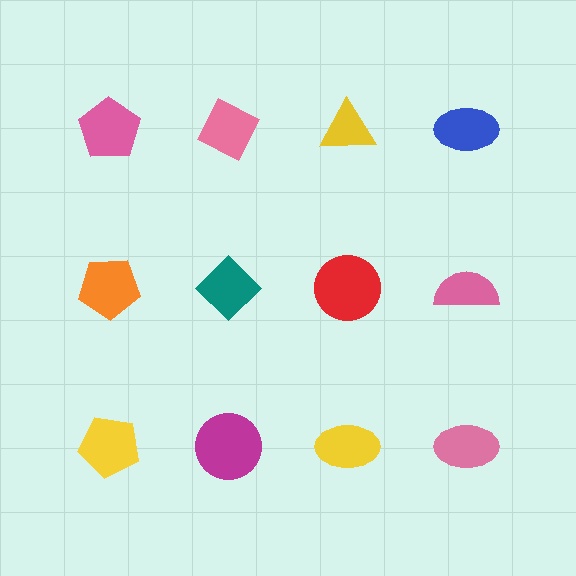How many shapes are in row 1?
4 shapes.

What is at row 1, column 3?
A yellow triangle.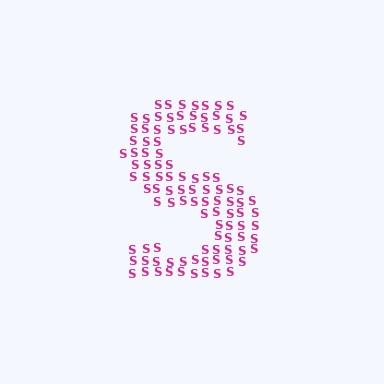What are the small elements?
The small elements are letter S's.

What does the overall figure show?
The overall figure shows the letter S.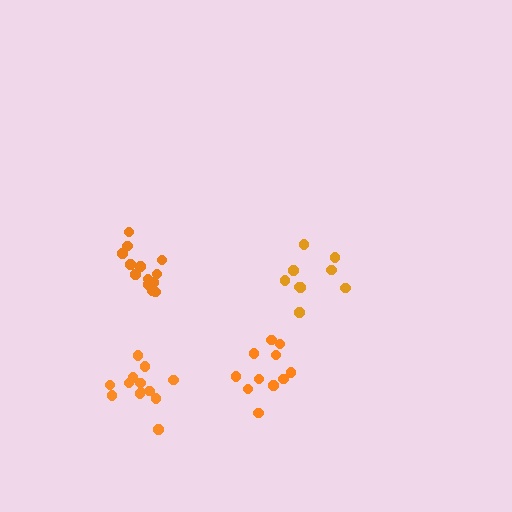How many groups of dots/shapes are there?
There are 4 groups.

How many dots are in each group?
Group 1: 11 dots, Group 2: 9 dots, Group 3: 13 dots, Group 4: 13 dots (46 total).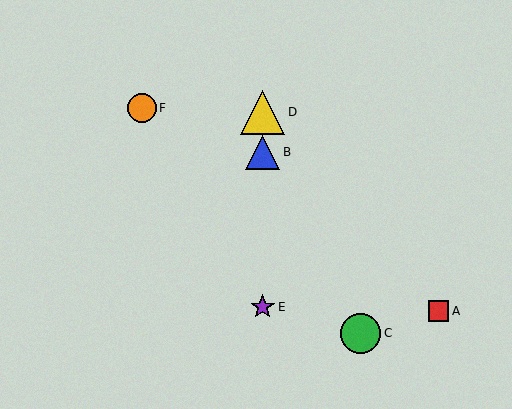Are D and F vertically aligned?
No, D is at x≈263 and F is at x≈142.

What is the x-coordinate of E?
Object E is at x≈263.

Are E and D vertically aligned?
Yes, both are at x≈263.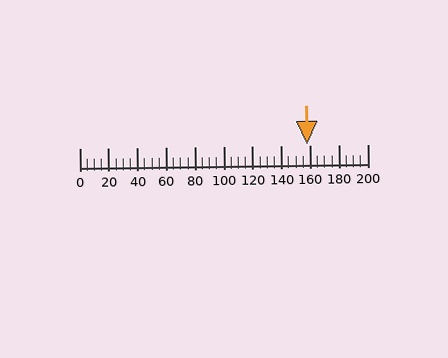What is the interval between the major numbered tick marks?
The major tick marks are spaced 20 units apart.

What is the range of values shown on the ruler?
The ruler shows values from 0 to 200.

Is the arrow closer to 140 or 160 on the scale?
The arrow is closer to 160.